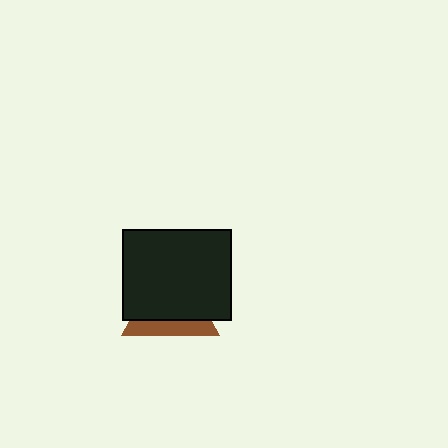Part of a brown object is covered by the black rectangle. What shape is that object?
It is a triangle.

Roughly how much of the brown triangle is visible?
A small part of it is visible (roughly 30%).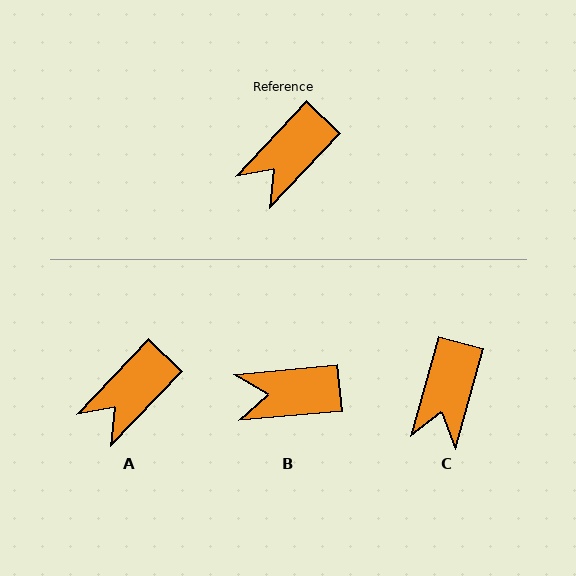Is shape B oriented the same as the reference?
No, it is off by about 41 degrees.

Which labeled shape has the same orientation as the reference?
A.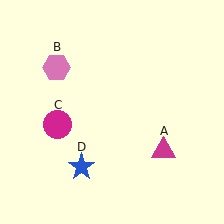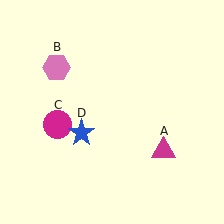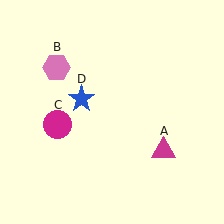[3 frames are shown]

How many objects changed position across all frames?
1 object changed position: blue star (object D).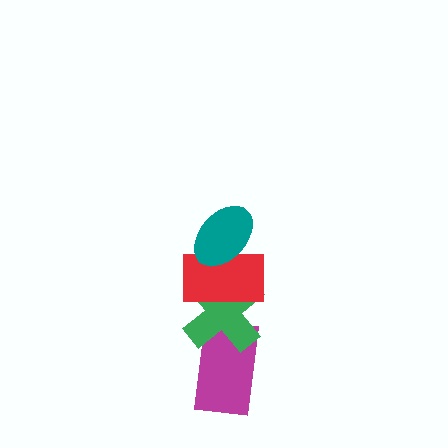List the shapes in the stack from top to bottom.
From top to bottom: the teal ellipse, the red rectangle, the green cross, the magenta rectangle.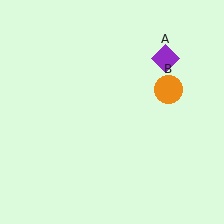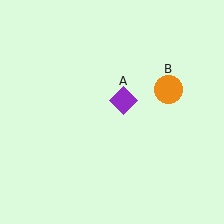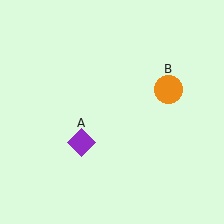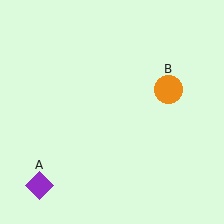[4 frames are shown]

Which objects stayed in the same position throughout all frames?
Orange circle (object B) remained stationary.